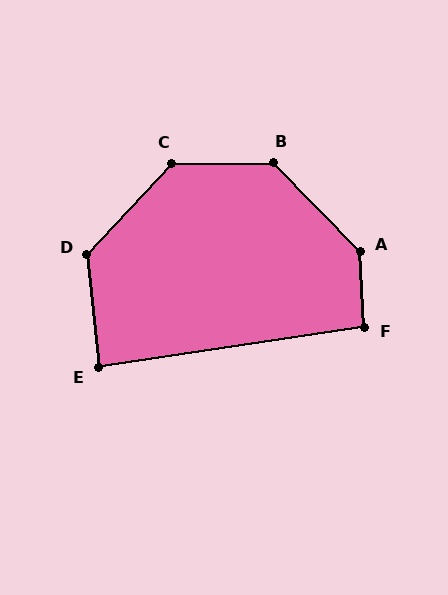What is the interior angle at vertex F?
Approximately 95 degrees (obtuse).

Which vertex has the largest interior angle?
A, at approximately 139 degrees.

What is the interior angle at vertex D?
Approximately 131 degrees (obtuse).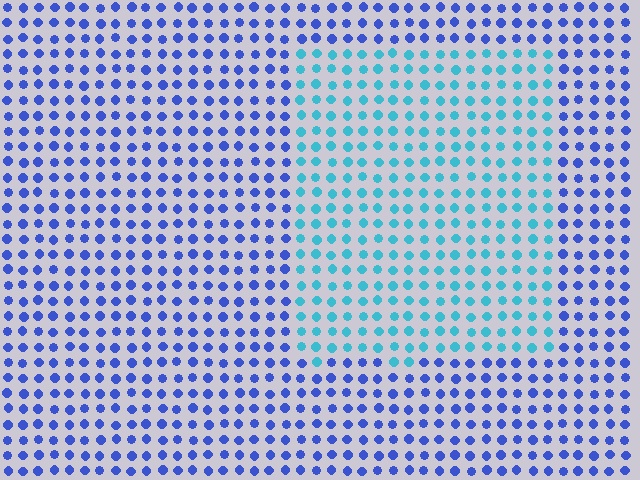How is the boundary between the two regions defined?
The boundary is defined purely by a slight shift in hue (about 43 degrees). Spacing, size, and orientation are identical on both sides.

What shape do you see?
I see a rectangle.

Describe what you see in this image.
The image is filled with small blue elements in a uniform arrangement. A rectangle-shaped region is visible where the elements are tinted to a slightly different hue, forming a subtle color boundary.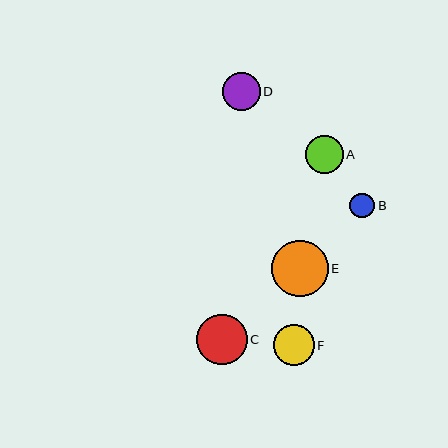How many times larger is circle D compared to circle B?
Circle D is approximately 1.5 times the size of circle B.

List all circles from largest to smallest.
From largest to smallest: E, C, F, A, D, B.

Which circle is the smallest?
Circle B is the smallest with a size of approximately 25 pixels.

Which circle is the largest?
Circle E is the largest with a size of approximately 56 pixels.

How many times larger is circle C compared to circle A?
Circle C is approximately 1.3 times the size of circle A.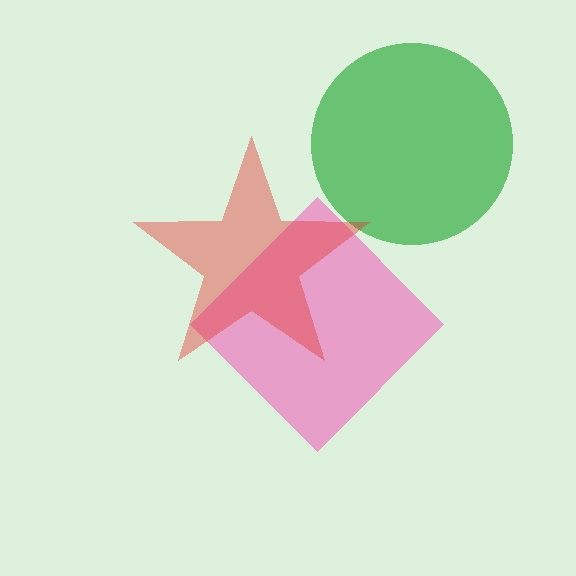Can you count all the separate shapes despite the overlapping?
Yes, there are 3 separate shapes.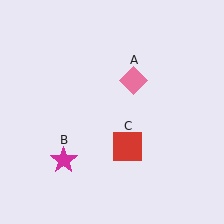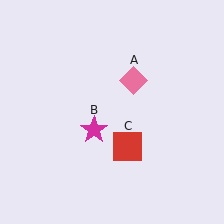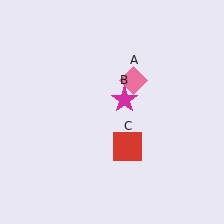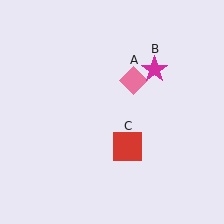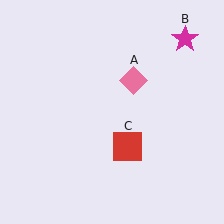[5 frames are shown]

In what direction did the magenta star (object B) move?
The magenta star (object B) moved up and to the right.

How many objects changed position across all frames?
1 object changed position: magenta star (object B).